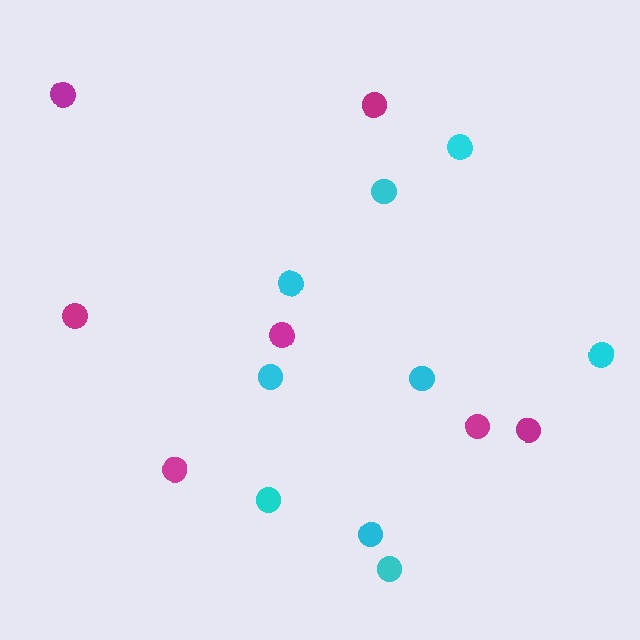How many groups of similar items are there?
There are 2 groups: one group of cyan circles (9) and one group of magenta circles (7).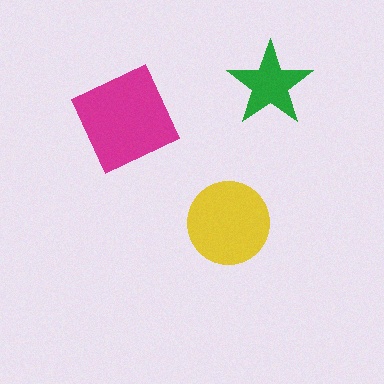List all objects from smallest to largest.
The green star, the yellow circle, the magenta diamond.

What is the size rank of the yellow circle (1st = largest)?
2nd.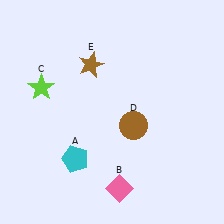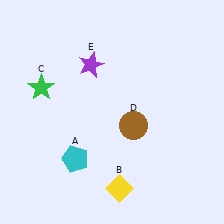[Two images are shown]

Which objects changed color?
B changed from pink to yellow. C changed from lime to green. E changed from brown to purple.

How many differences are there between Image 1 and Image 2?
There are 3 differences between the two images.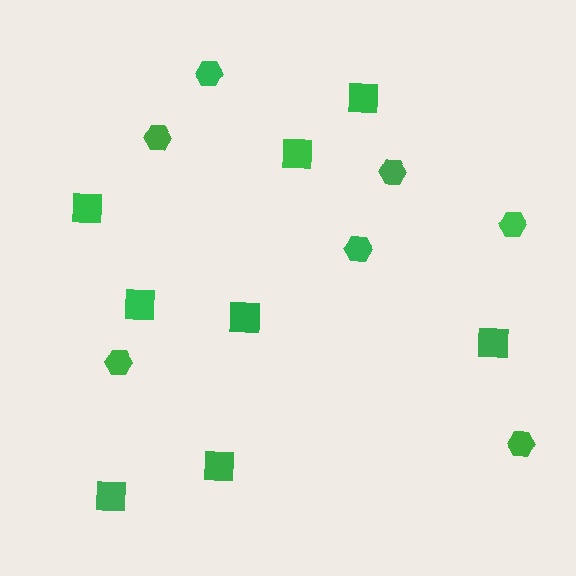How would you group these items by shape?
There are 2 groups: one group of squares (8) and one group of hexagons (7).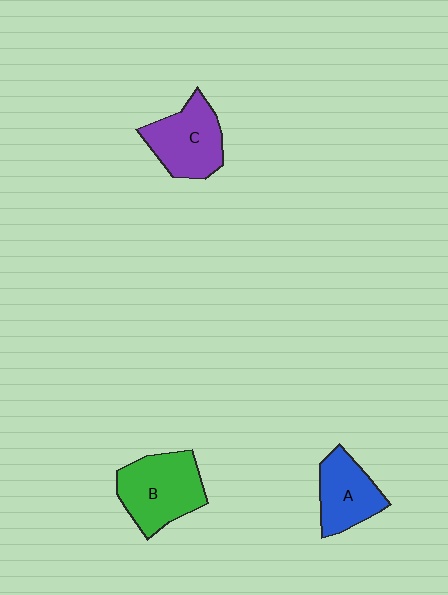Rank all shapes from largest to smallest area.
From largest to smallest: B (green), C (purple), A (blue).